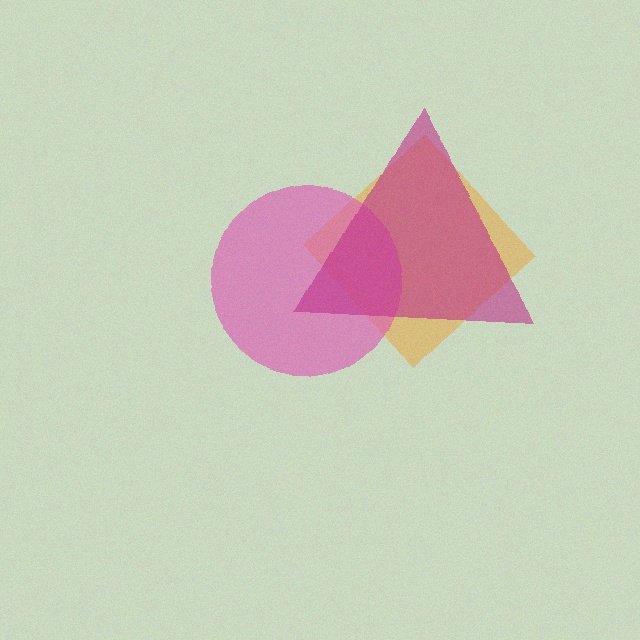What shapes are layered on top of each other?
The layered shapes are: an orange diamond, a pink circle, a magenta triangle.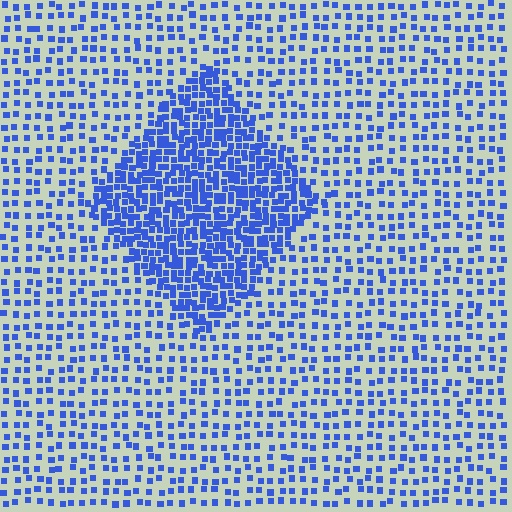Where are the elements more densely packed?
The elements are more densely packed inside the diamond boundary.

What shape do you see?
I see a diamond.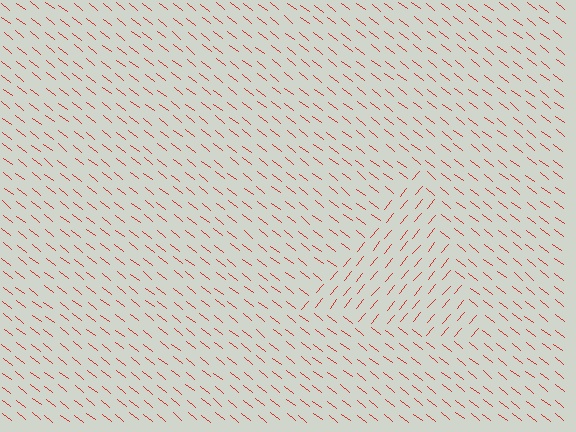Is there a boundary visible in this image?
Yes, there is a texture boundary formed by a change in line orientation.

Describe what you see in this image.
The image is filled with small red line segments. A triangle region in the image has lines oriented differently from the surrounding lines, creating a visible texture boundary.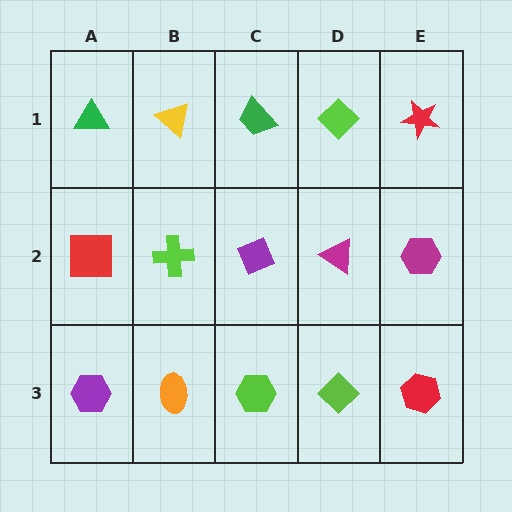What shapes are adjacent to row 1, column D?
A magenta triangle (row 2, column D), a green trapezoid (row 1, column C), a red star (row 1, column E).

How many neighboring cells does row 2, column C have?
4.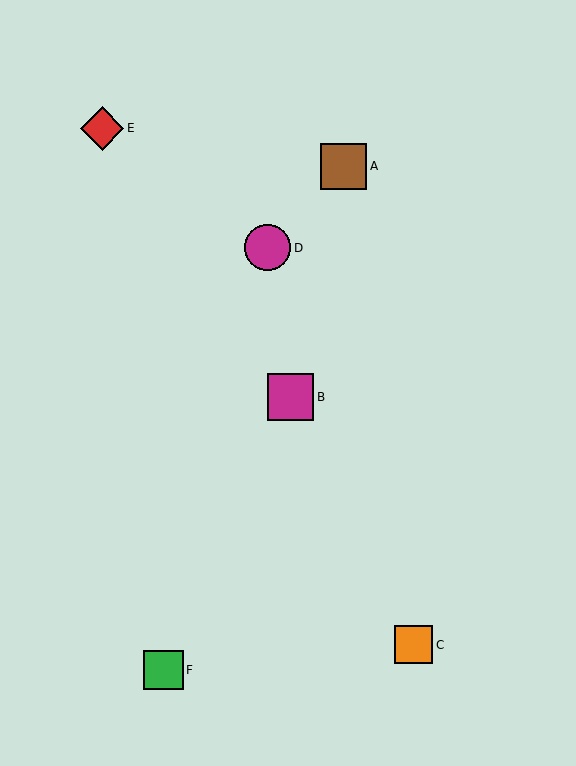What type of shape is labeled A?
Shape A is a brown square.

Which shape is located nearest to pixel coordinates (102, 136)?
The red diamond (labeled E) at (102, 128) is nearest to that location.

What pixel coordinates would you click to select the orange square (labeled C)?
Click at (414, 645) to select the orange square C.